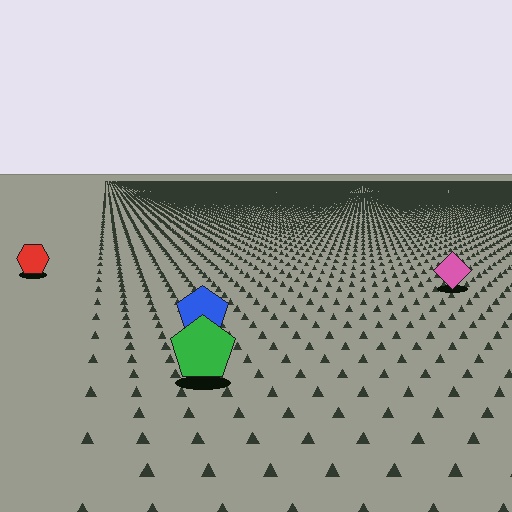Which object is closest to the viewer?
The green pentagon is closest. The texture marks near it are larger and more spread out.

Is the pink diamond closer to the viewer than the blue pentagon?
No. The blue pentagon is closer — you can tell from the texture gradient: the ground texture is coarser near it.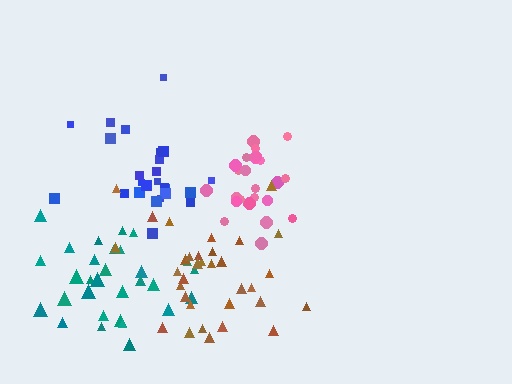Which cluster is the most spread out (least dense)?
Blue.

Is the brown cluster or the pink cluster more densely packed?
Pink.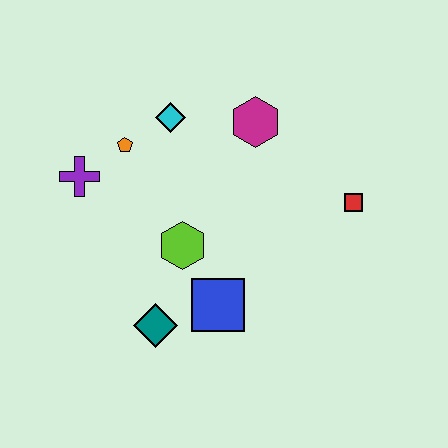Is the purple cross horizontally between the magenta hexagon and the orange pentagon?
No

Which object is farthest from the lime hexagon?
The red square is farthest from the lime hexagon.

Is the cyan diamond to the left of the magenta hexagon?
Yes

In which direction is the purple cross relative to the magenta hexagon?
The purple cross is to the left of the magenta hexagon.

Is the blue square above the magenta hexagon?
No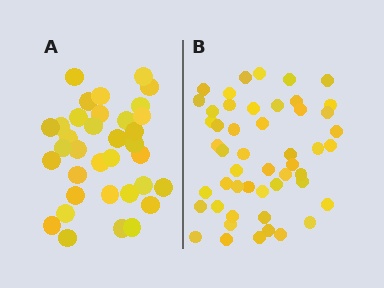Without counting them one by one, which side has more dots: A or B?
Region B (the right region) has more dots.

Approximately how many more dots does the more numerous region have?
Region B has approximately 15 more dots than region A.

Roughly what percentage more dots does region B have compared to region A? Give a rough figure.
About 45% more.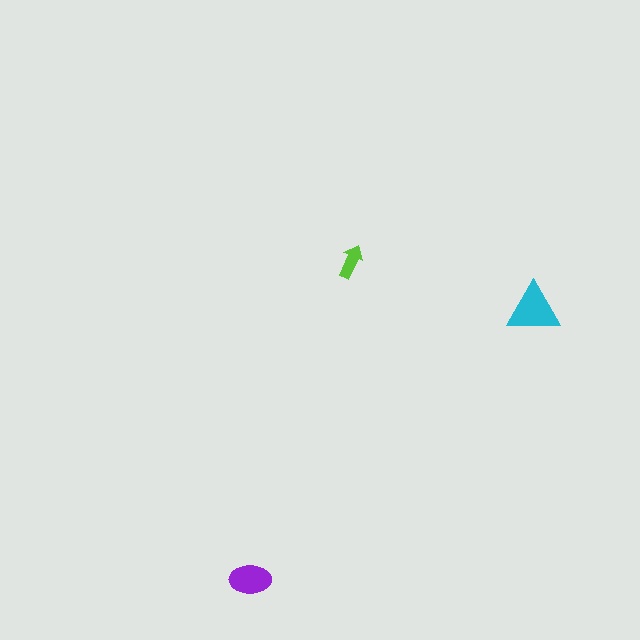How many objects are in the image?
There are 3 objects in the image.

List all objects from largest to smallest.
The cyan triangle, the purple ellipse, the lime arrow.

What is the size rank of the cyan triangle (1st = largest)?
1st.